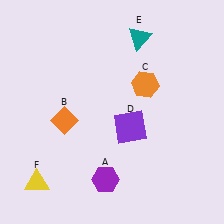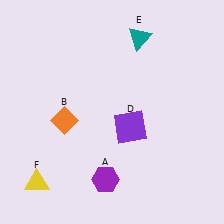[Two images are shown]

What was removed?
The orange hexagon (C) was removed in Image 2.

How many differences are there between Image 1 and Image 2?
There is 1 difference between the two images.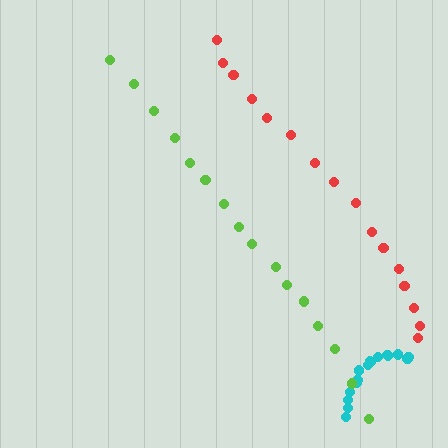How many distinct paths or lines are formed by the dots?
There are 3 distinct paths.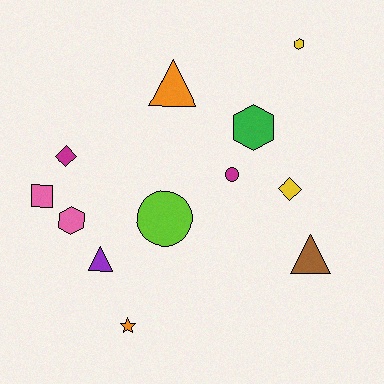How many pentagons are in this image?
There are no pentagons.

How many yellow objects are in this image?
There are 2 yellow objects.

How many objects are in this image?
There are 12 objects.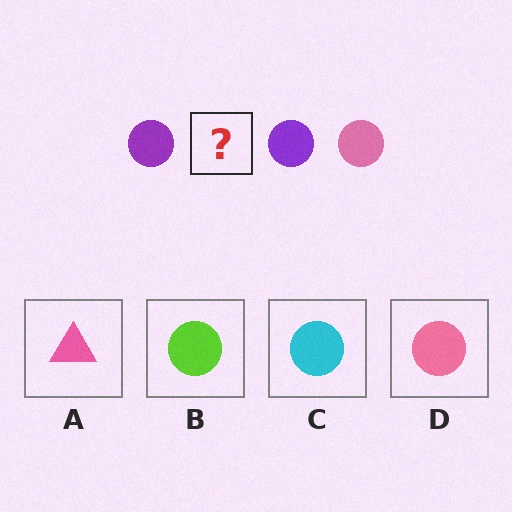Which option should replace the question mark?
Option D.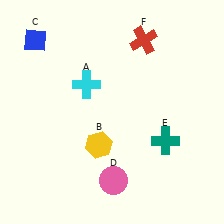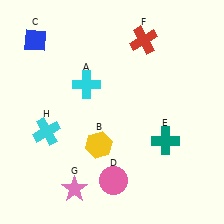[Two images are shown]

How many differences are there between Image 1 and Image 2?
There are 2 differences between the two images.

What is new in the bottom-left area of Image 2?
A cyan cross (H) was added in the bottom-left area of Image 2.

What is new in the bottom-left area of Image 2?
A pink star (G) was added in the bottom-left area of Image 2.